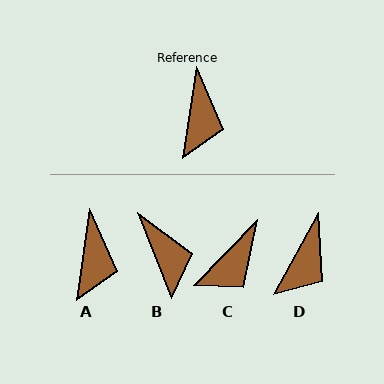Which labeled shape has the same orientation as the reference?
A.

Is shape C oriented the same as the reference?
No, it is off by about 36 degrees.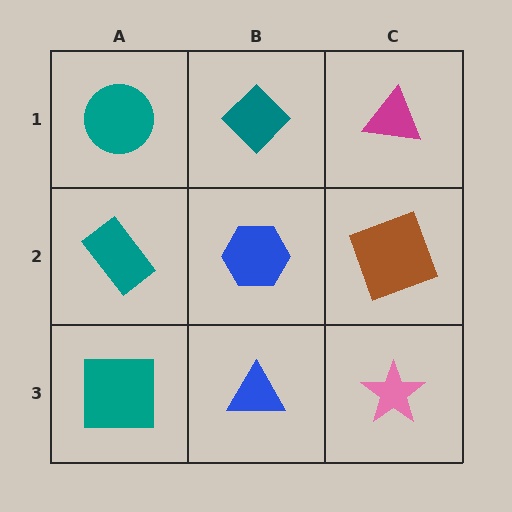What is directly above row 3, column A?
A teal rectangle.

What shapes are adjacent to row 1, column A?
A teal rectangle (row 2, column A), a teal diamond (row 1, column B).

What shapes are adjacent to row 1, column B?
A blue hexagon (row 2, column B), a teal circle (row 1, column A), a magenta triangle (row 1, column C).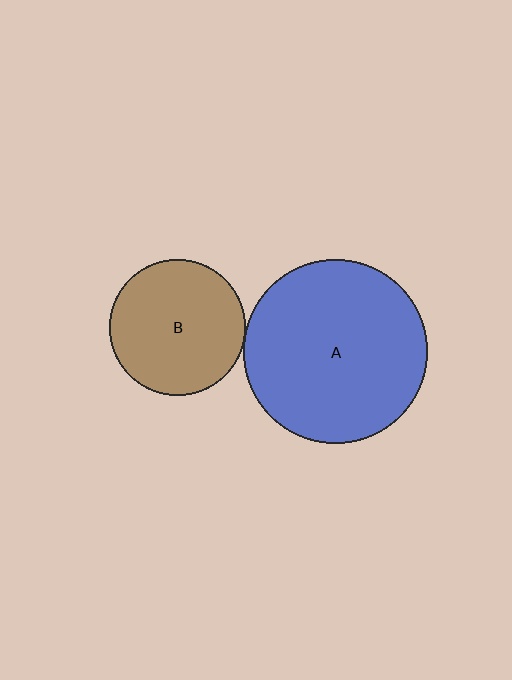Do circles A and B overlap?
Yes.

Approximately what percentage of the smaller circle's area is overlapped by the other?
Approximately 5%.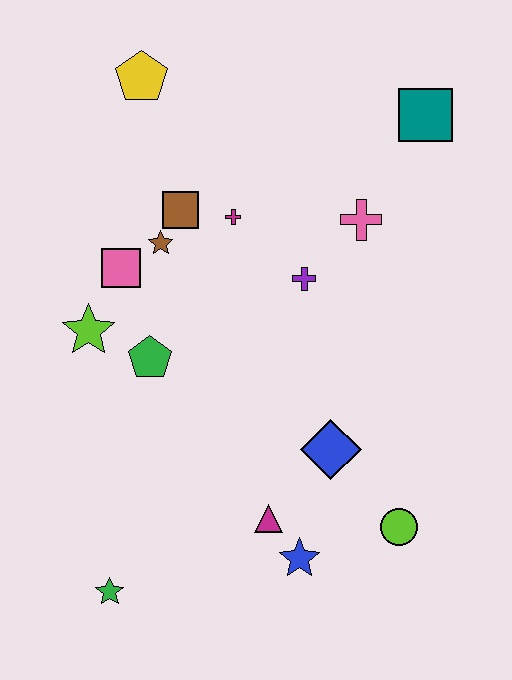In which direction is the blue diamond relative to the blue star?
The blue diamond is above the blue star.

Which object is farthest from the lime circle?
The yellow pentagon is farthest from the lime circle.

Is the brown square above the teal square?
No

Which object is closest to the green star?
The magenta triangle is closest to the green star.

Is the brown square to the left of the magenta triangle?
Yes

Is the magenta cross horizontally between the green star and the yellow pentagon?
No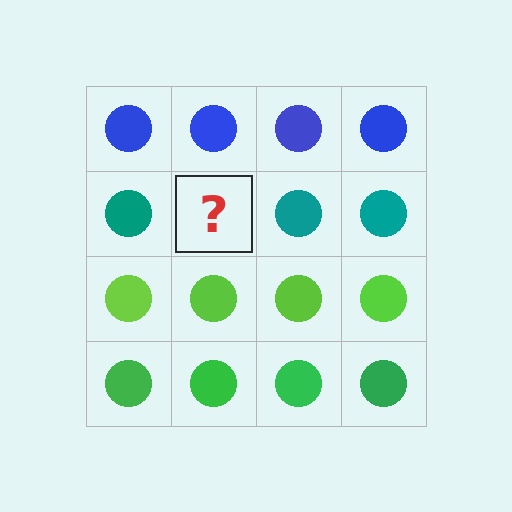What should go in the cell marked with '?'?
The missing cell should contain a teal circle.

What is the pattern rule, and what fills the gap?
The rule is that each row has a consistent color. The gap should be filled with a teal circle.